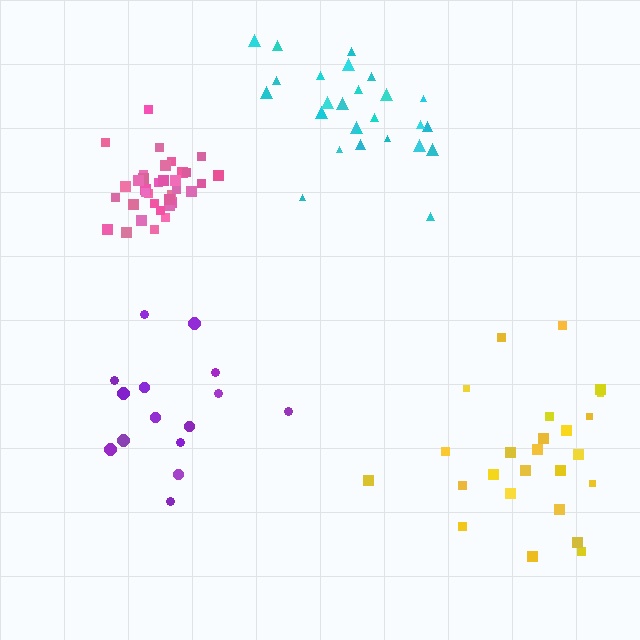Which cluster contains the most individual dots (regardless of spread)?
Pink (35).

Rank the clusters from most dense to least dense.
pink, cyan, yellow, purple.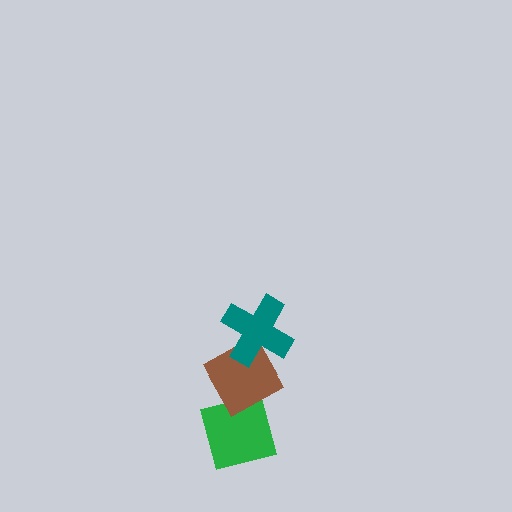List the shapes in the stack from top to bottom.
From top to bottom: the teal cross, the brown diamond, the green square.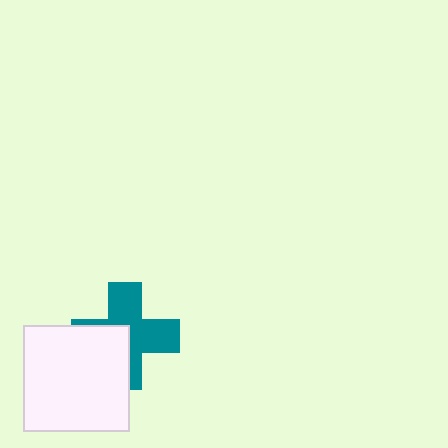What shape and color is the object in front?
The object in front is a white square.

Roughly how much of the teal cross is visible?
About half of it is visible (roughly 61%).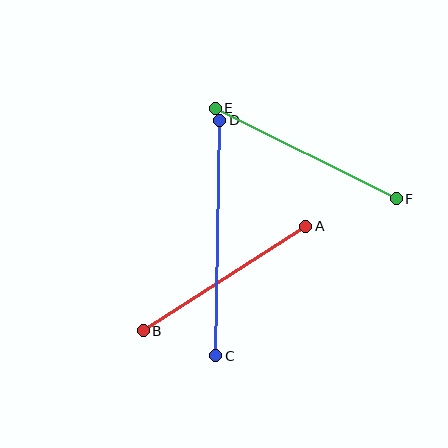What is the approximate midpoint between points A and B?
The midpoint is at approximately (224, 278) pixels.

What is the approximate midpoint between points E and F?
The midpoint is at approximately (306, 154) pixels.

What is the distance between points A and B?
The distance is approximately 193 pixels.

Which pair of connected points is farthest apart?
Points C and D are farthest apart.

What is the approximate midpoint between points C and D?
The midpoint is at approximately (218, 238) pixels.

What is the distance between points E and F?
The distance is approximately 203 pixels.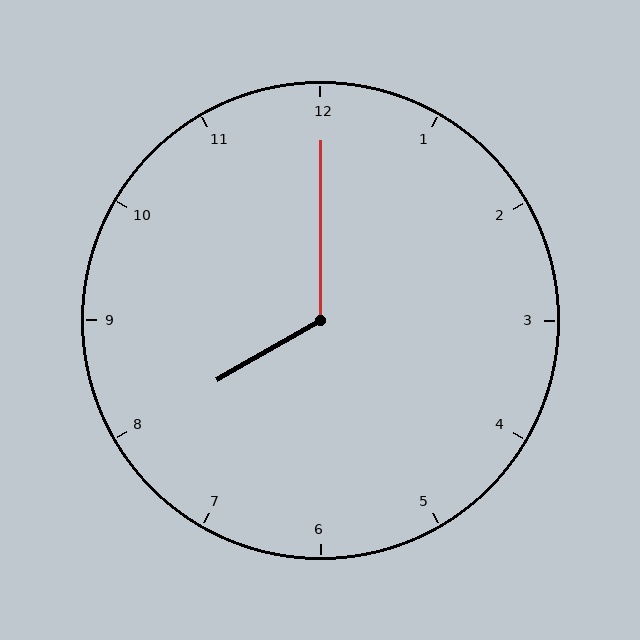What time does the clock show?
8:00.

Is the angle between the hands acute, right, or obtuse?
It is obtuse.